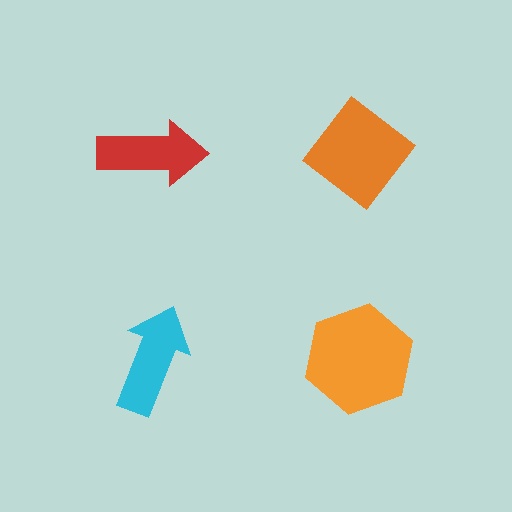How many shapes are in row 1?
2 shapes.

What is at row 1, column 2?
An orange diamond.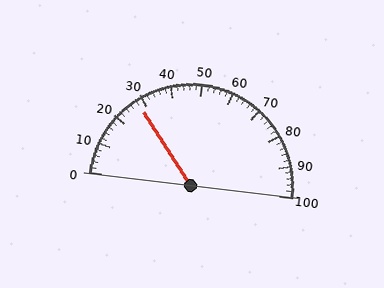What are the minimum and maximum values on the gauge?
The gauge ranges from 0 to 100.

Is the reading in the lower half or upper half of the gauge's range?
The reading is in the lower half of the range (0 to 100).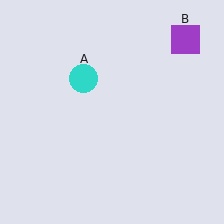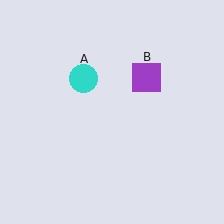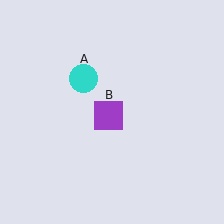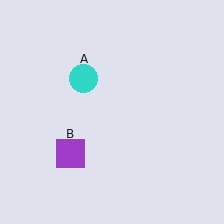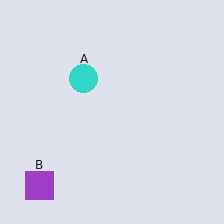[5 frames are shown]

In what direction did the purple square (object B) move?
The purple square (object B) moved down and to the left.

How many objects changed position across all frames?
1 object changed position: purple square (object B).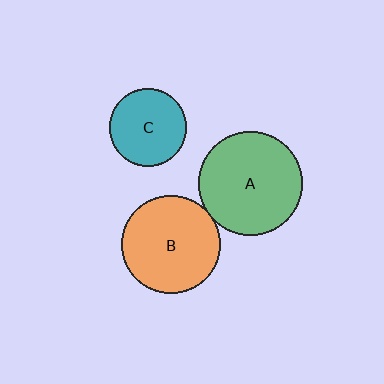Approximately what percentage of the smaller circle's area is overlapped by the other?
Approximately 5%.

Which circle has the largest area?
Circle A (green).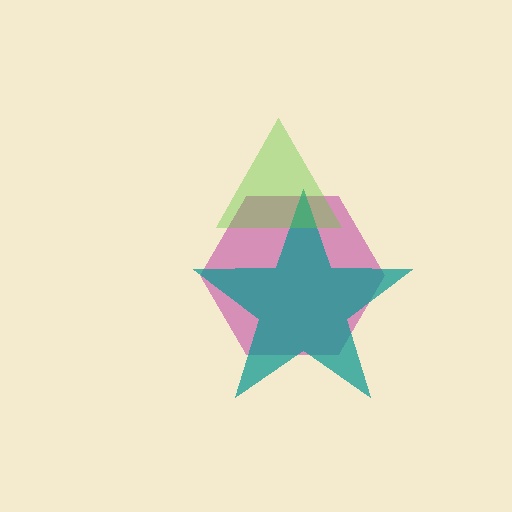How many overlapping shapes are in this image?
There are 3 overlapping shapes in the image.